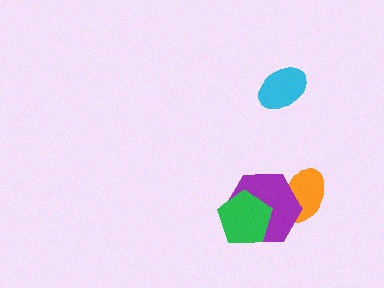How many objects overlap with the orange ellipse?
1 object overlaps with the orange ellipse.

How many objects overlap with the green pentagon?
1 object overlaps with the green pentagon.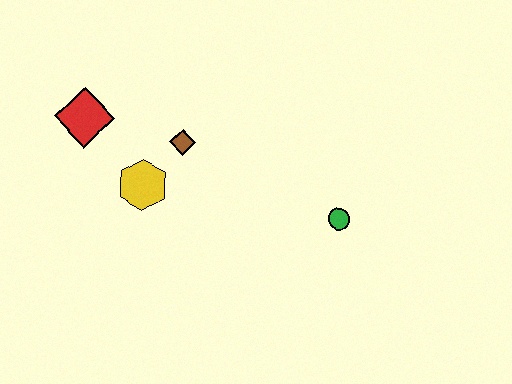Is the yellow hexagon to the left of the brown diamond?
Yes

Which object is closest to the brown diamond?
The yellow hexagon is closest to the brown diamond.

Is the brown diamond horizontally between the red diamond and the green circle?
Yes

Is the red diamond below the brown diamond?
No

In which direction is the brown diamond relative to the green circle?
The brown diamond is to the left of the green circle.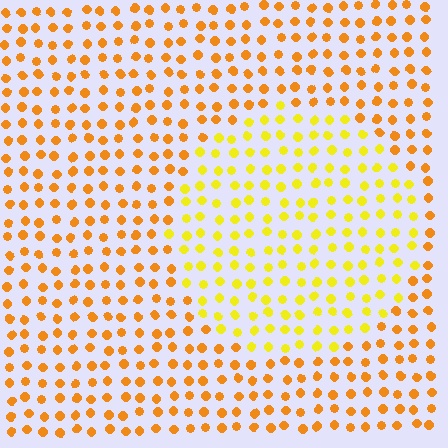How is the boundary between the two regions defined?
The boundary is defined purely by a slight shift in hue (about 28 degrees). Spacing, size, and orientation are identical on both sides.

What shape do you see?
I see a circle.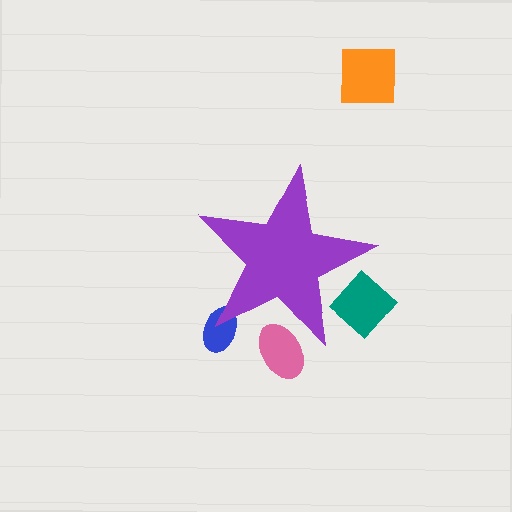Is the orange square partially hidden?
No, the orange square is fully visible.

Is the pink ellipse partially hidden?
Yes, the pink ellipse is partially hidden behind the purple star.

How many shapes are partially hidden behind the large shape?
3 shapes are partially hidden.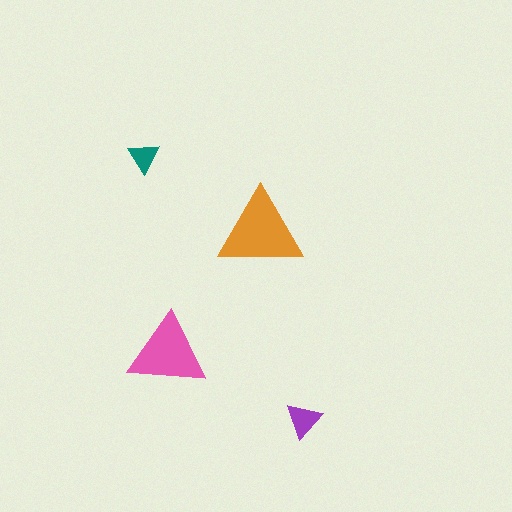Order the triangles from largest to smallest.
the orange one, the pink one, the purple one, the teal one.